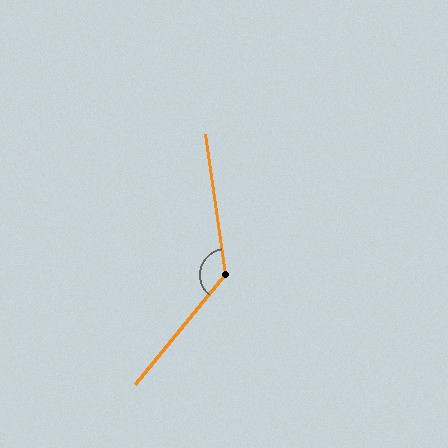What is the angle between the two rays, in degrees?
Approximately 132 degrees.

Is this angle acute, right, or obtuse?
It is obtuse.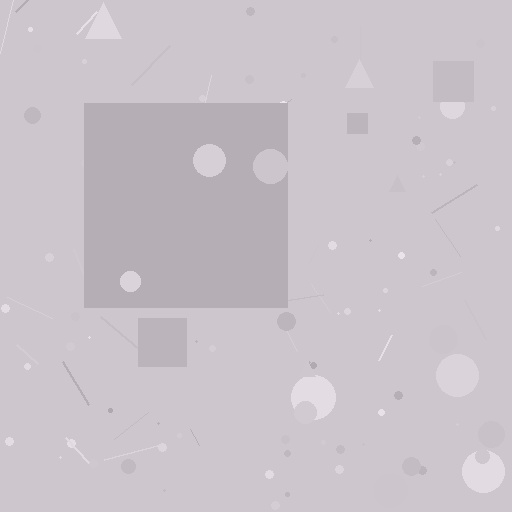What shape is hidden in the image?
A square is hidden in the image.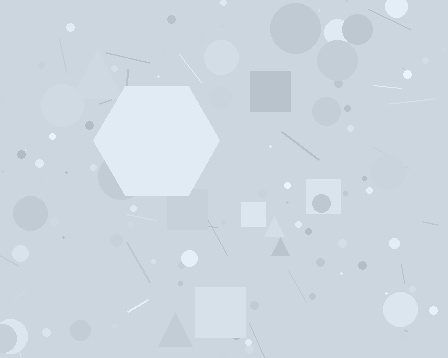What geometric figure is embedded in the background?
A hexagon is embedded in the background.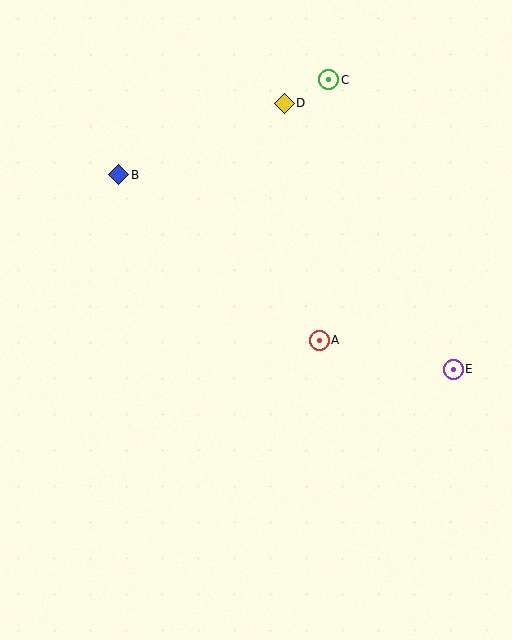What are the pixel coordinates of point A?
Point A is at (319, 340).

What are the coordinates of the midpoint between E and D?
The midpoint between E and D is at (369, 236).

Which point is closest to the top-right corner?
Point C is closest to the top-right corner.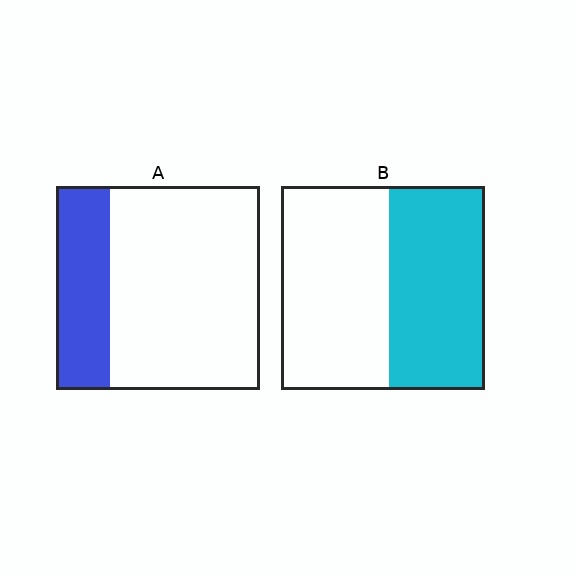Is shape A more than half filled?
No.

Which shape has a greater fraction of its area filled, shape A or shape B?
Shape B.